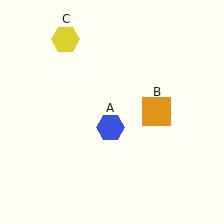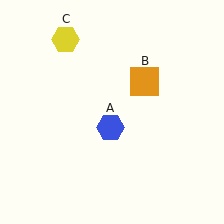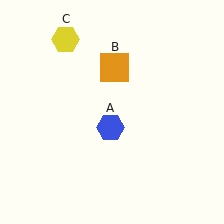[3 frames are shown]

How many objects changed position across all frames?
1 object changed position: orange square (object B).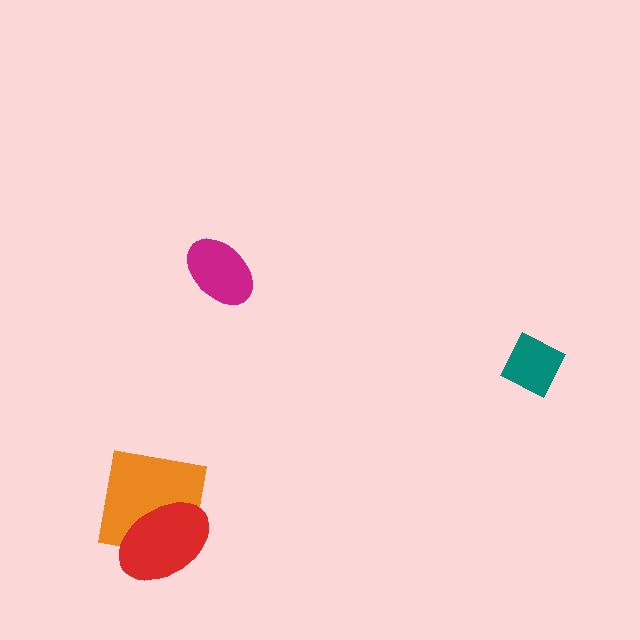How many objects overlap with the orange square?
1 object overlaps with the orange square.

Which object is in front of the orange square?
The red ellipse is in front of the orange square.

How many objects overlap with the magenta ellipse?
0 objects overlap with the magenta ellipse.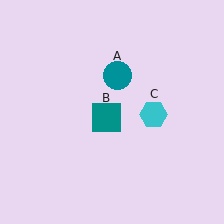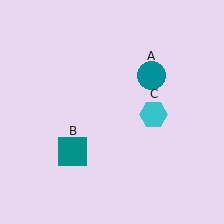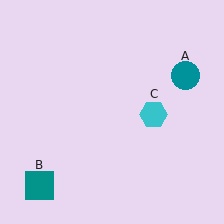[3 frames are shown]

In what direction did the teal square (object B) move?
The teal square (object B) moved down and to the left.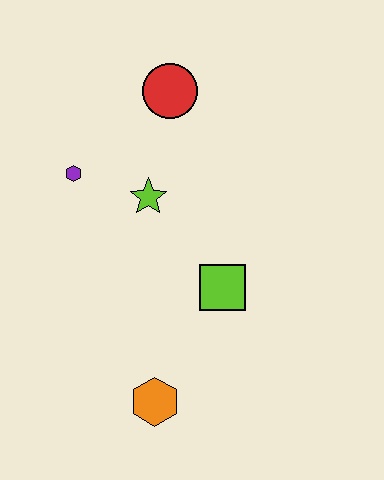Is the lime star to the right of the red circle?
No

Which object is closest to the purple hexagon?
The lime star is closest to the purple hexagon.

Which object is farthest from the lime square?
The red circle is farthest from the lime square.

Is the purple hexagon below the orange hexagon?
No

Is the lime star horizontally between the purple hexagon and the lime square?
Yes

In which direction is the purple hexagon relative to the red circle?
The purple hexagon is to the left of the red circle.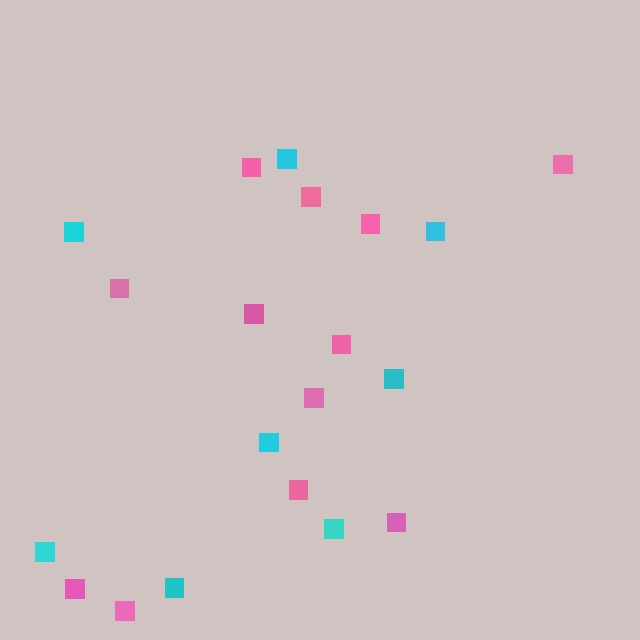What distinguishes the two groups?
There are 2 groups: one group of cyan squares (8) and one group of pink squares (12).